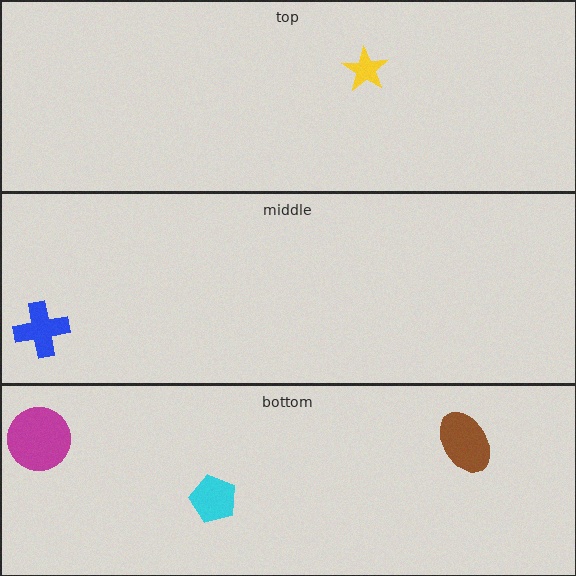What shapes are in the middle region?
The blue cross.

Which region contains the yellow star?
The top region.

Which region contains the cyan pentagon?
The bottom region.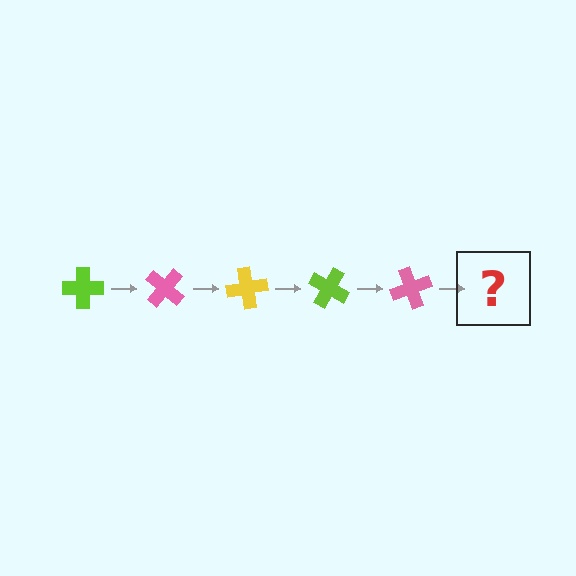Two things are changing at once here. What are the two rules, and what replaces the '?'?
The two rules are that it rotates 40 degrees each step and the color cycles through lime, pink, and yellow. The '?' should be a yellow cross, rotated 200 degrees from the start.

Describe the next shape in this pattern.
It should be a yellow cross, rotated 200 degrees from the start.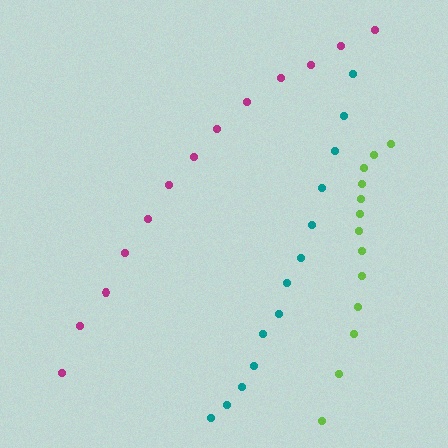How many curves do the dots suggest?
There are 3 distinct paths.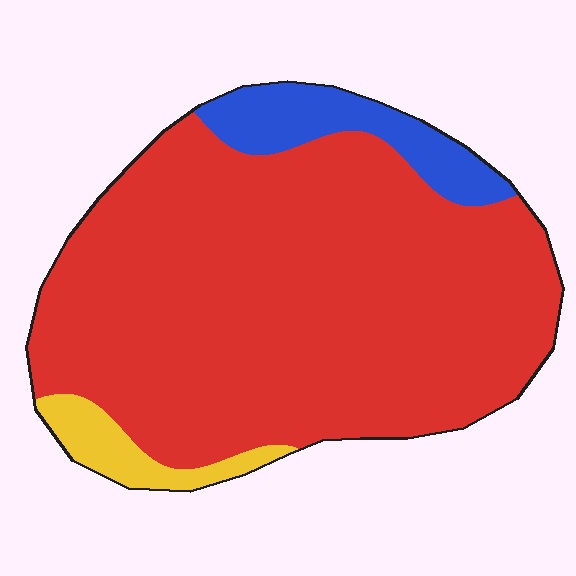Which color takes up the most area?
Red, at roughly 85%.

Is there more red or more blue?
Red.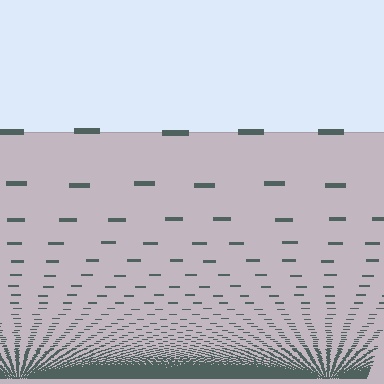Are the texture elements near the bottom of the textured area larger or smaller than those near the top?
Smaller. The gradient is inverted — elements near the bottom are smaller and denser.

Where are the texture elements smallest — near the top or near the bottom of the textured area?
Near the bottom.